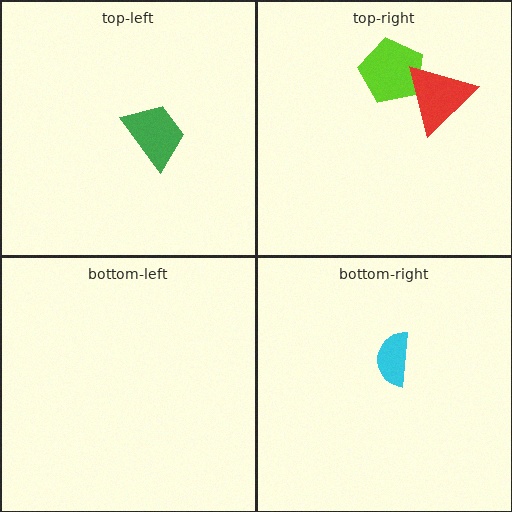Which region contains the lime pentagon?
The top-right region.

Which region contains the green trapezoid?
The top-left region.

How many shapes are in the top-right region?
2.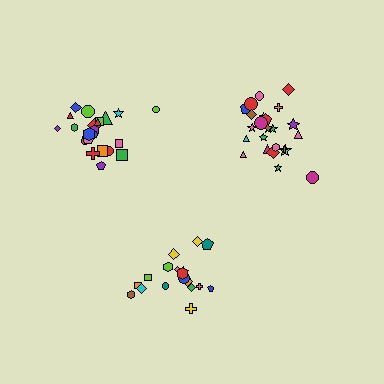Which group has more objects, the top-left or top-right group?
The top-right group.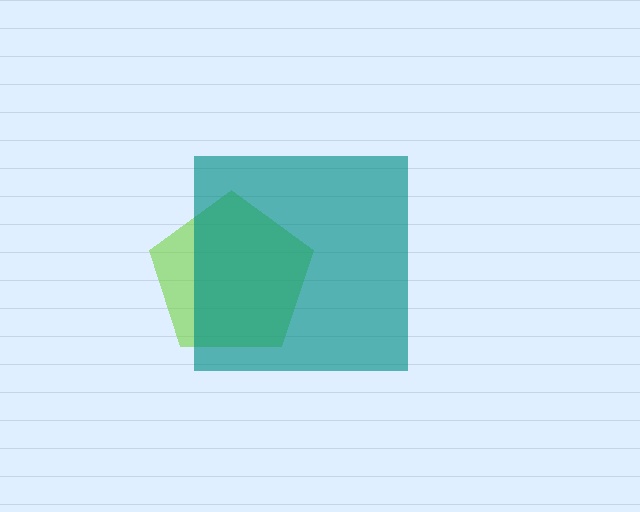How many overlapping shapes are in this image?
There are 2 overlapping shapes in the image.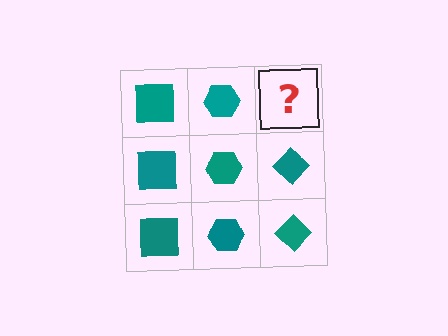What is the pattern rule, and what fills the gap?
The rule is that each column has a consistent shape. The gap should be filled with a teal diamond.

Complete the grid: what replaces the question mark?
The question mark should be replaced with a teal diamond.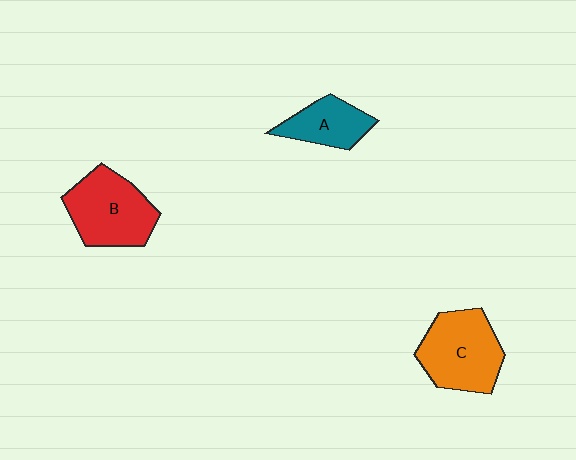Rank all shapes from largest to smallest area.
From largest to smallest: C (orange), B (red), A (teal).